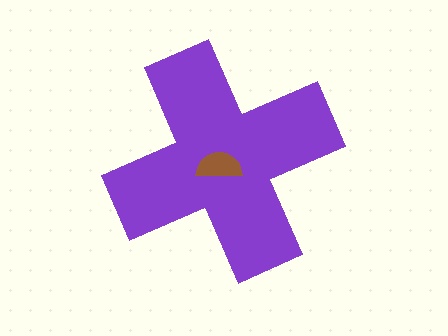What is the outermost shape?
The purple cross.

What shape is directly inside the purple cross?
The brown semicircle.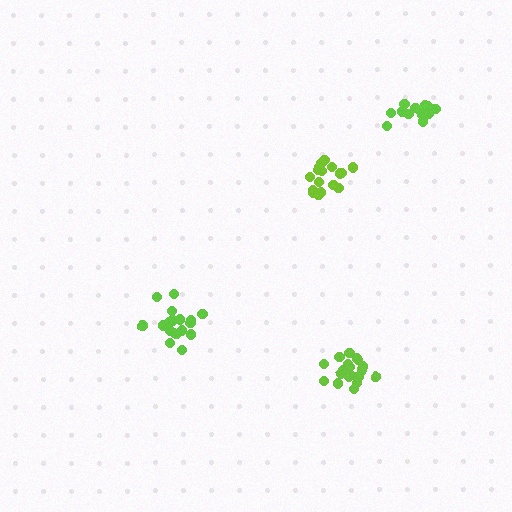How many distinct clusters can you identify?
There are 4 distinct clusters.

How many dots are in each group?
Group 1: 17 dots, Group 2: 19 dots, Group 3: 20 dots, Group 4: 14 dots (70 total).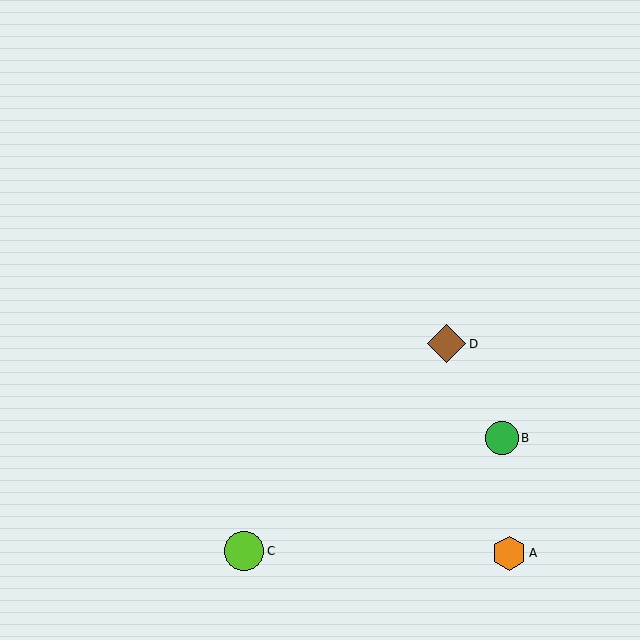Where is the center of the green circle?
The center of the green circle is at (502, 438).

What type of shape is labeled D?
Shape D is a brown diamond.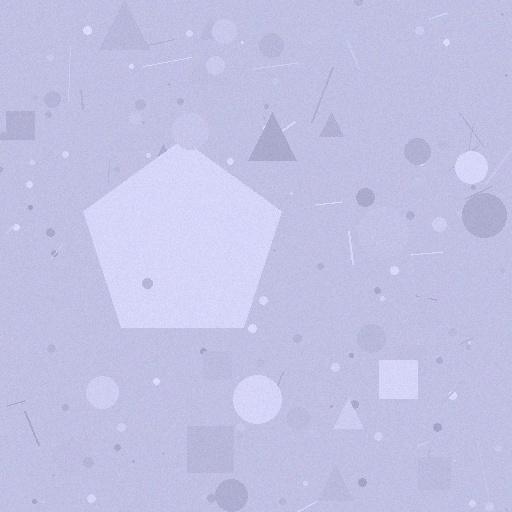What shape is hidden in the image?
A pentagon is hidden in the image.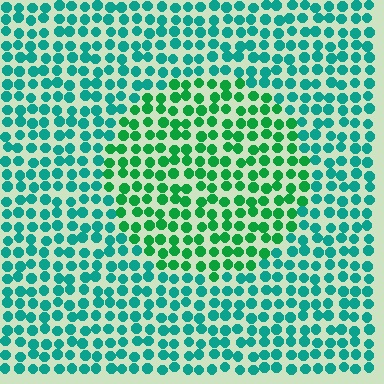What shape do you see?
I see a circle.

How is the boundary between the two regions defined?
The boundary is defined purely by a slight shift in hue (about 33 degrees). Spacing, size, and orientation are identical on both sides.